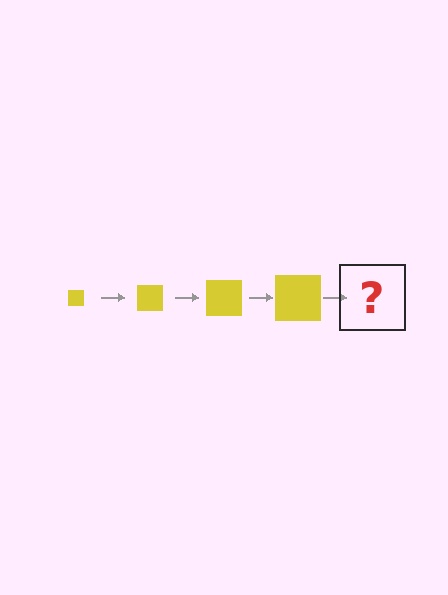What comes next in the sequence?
The next element should be a yellow square, larger than the previous one.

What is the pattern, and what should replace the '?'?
The pattern is that the square gets progressively larger each step. The '?' should be a yellow square, larger than the previous one.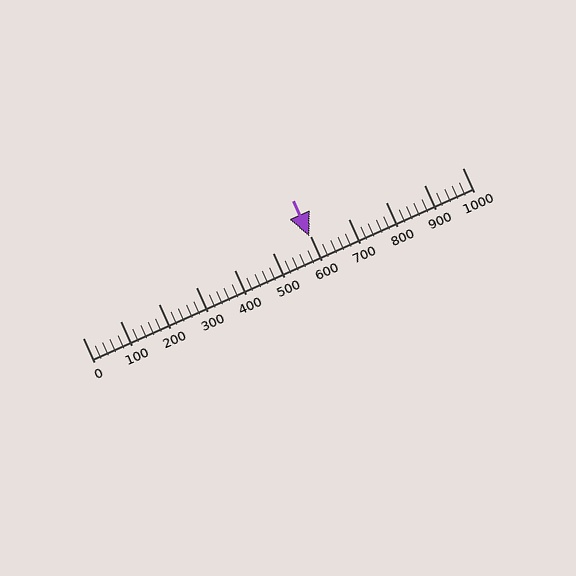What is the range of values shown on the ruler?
The ruler shows values from 0 to 1000.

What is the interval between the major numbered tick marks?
The major tick marks are spaced 100 units apart.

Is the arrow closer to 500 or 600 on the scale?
The arrow is closer to 600.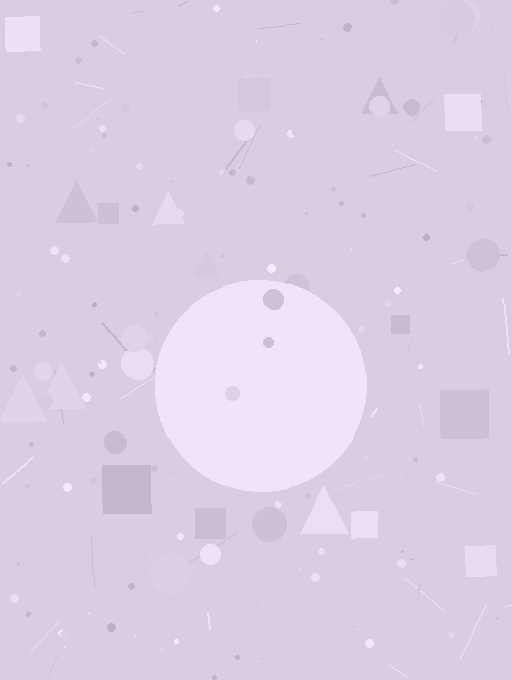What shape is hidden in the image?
A circle is hidden in the image.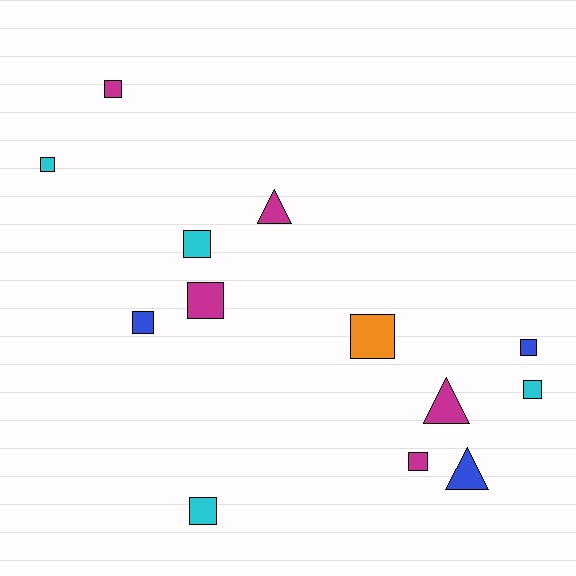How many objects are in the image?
There are 13 objects.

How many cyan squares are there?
There are 4 cyan squares.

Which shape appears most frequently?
Square, with 10 objects.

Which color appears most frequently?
Magenta, with 5 objects.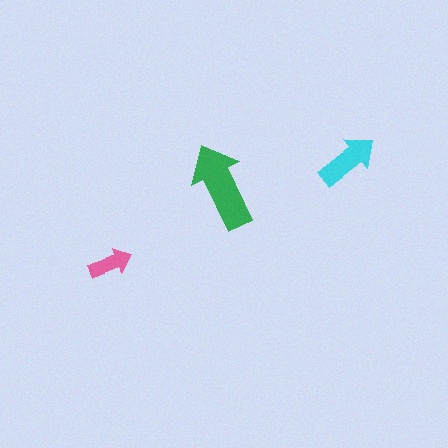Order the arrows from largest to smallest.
the green one, the cyan one, the pink one.